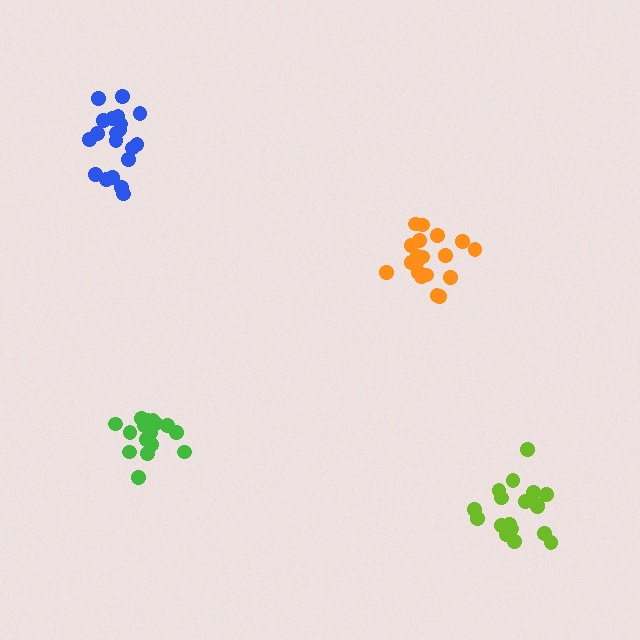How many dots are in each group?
Group 1: 19 dots, Group 2: 18 dots, Group 3: 16 dots, Group 4: 20 dots (73 total).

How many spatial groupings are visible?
There are 4 spatial groupings.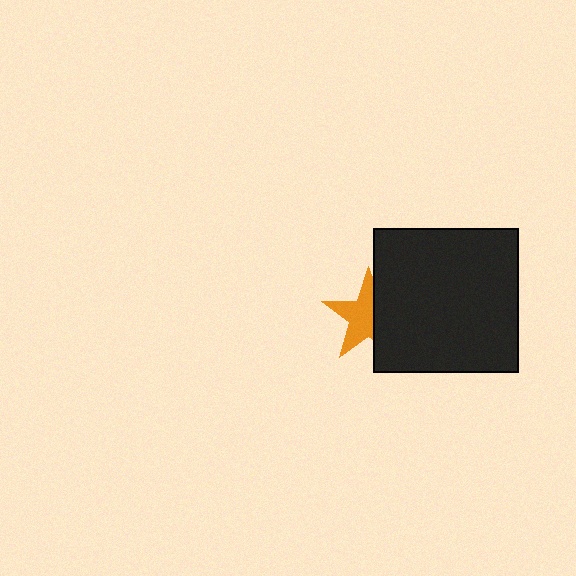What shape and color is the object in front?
The object in front is a black square.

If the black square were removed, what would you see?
You would see the complete orange star.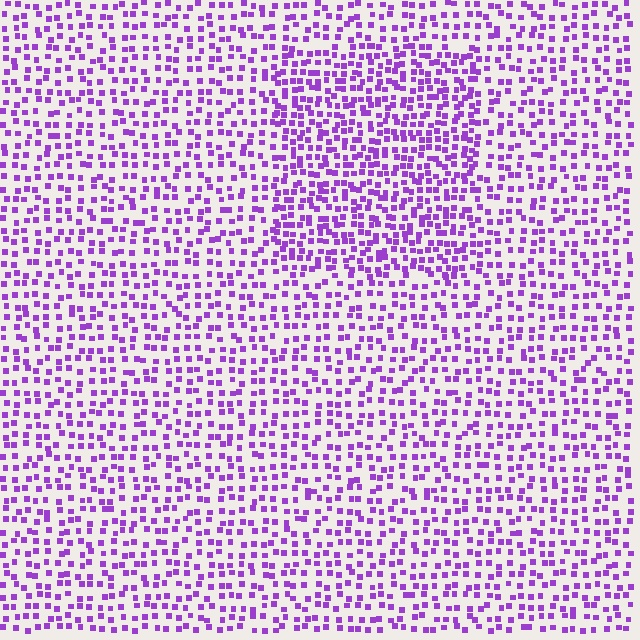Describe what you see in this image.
The image contains small purple elements arranged at two different densities. A rectangle-shaped region is visible where the elements are more densely packed than the surrounding area.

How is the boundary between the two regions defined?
The boundary is defined by a change in element density (approximately 1.6x ratio). All elements are the same color, size, and shape.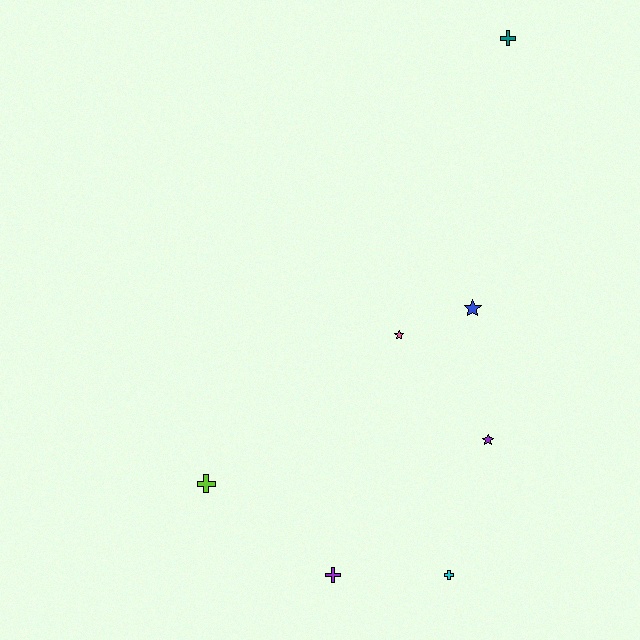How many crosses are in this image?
There are 4 crosses.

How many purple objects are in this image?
There are 2 purple objects.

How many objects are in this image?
There are 7 objects.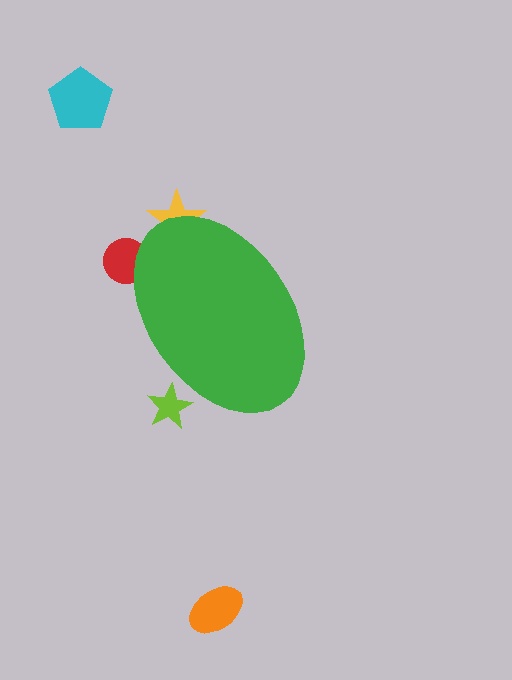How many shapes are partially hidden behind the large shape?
3 shapes are partially hidden.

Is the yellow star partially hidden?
Yes, the yellow star is partially hidden behind the green ellipse.